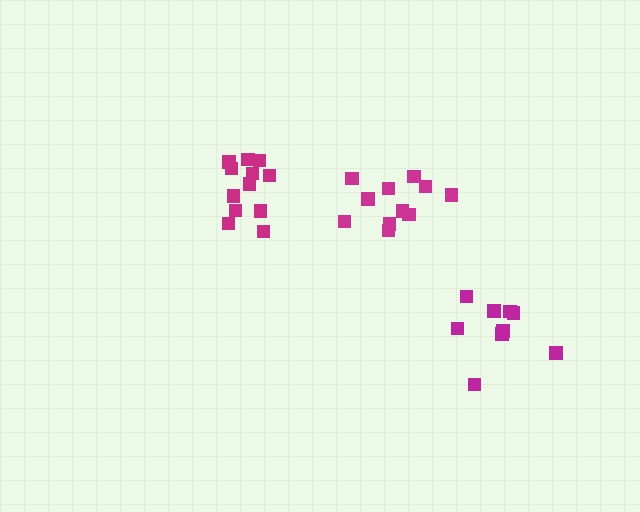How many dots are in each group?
Group 1: 11 dots, Group 2: 9 dots, Group 3: 12 dots (32 total).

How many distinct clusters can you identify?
There are 3 distinct clusters.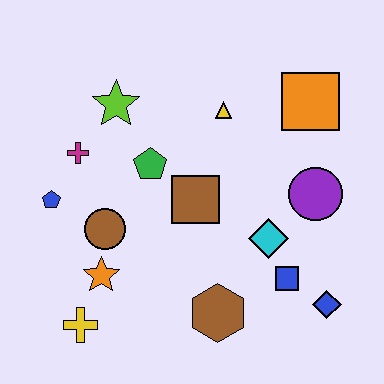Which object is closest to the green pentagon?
The brown square is closest to the green pentagon.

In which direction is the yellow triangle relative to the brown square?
The yellow triangle is above the brown square.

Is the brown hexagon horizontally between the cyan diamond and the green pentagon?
Yes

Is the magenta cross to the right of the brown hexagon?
No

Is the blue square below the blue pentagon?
Yes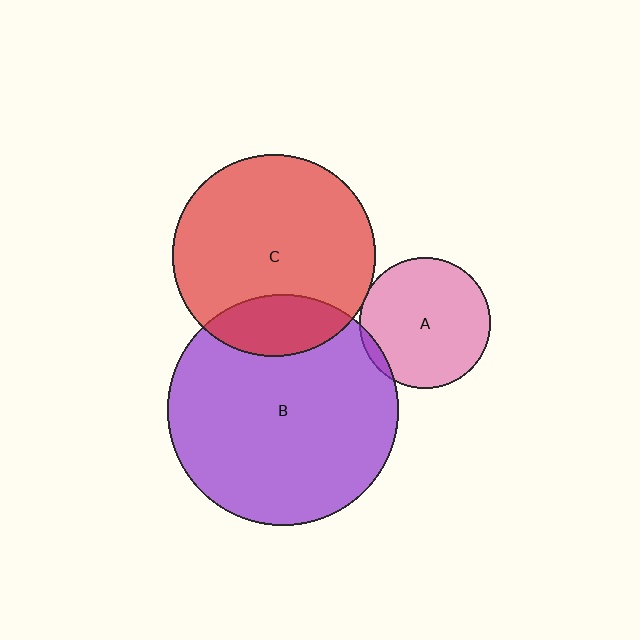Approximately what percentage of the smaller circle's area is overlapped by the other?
Approximately 5%.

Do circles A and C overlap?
Yes.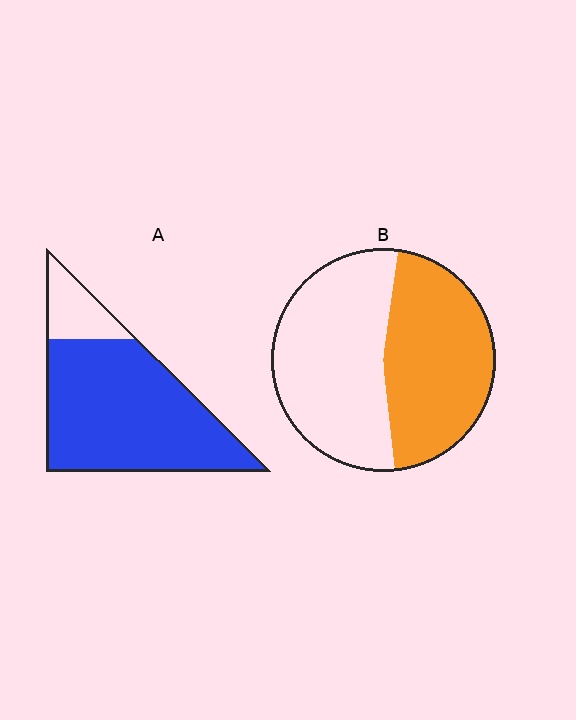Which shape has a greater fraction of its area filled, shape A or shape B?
Shape A.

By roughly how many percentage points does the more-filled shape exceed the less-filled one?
By roughly 35 percentage points (A over B).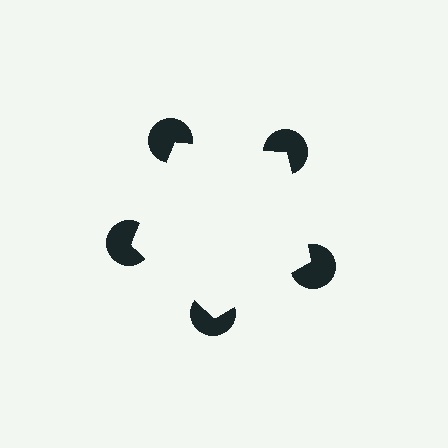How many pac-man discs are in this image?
There are 5 — one at each vertex of the illusory pentagon.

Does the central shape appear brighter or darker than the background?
It typically appears slightly brighter than the background, even though no actual brightness change is drawn.